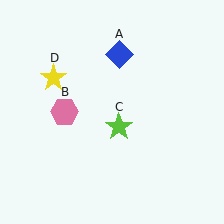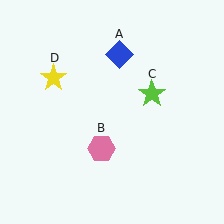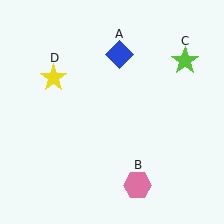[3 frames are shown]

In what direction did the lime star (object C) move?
The lime star (object C) moved up and to the right.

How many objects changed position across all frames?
2 objects changed position: pink hexagon (object B), lime star (object C).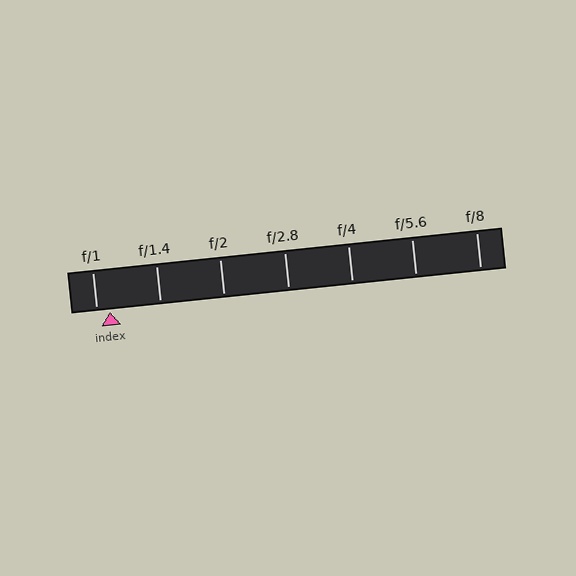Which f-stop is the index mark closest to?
The index mark is closest to f/1.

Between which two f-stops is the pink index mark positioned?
The index mark is between f/1 and f/1.4.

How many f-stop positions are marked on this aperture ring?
There are 7 f-stop positions marked.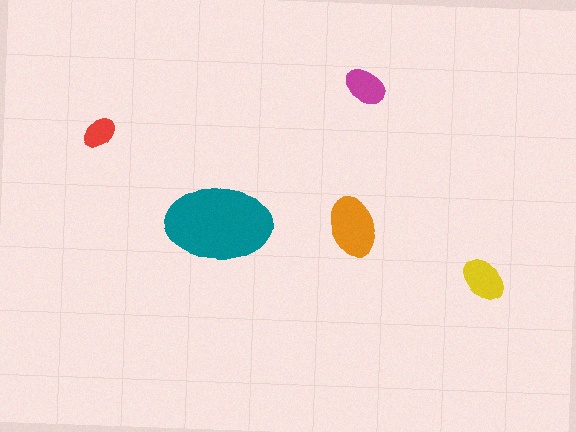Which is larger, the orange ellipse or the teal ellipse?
The teal one.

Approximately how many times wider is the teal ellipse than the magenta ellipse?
About 2.5 times wider.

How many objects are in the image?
There are 5 objects in the image.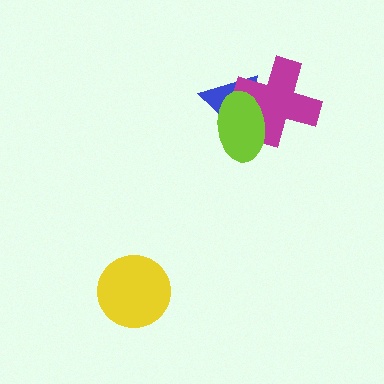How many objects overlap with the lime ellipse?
2 objects overlap with the lime ellipse.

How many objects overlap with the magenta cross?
2 objects overlap with the magenta cross.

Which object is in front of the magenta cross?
The lime ellipse is in front of the magenta cross.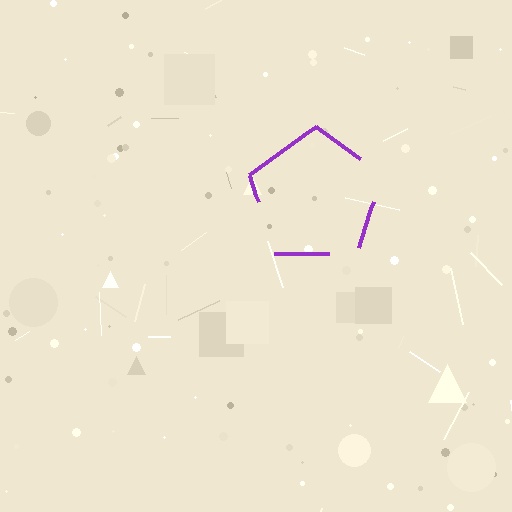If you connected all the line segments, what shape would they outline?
They would outline a pentagon.